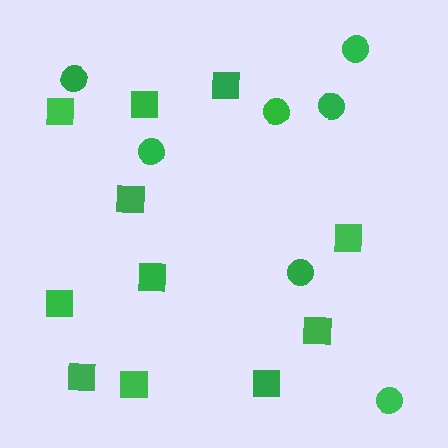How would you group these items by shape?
There are 2 groups: one group of squares (11) and one group of circles (7).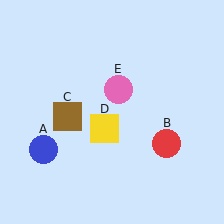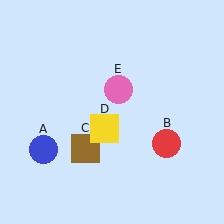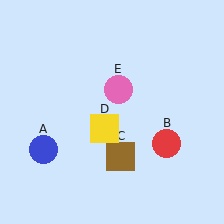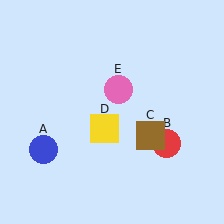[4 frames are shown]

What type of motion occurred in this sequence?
The brown square (object C) rotated counterclockwise around the center of the scene.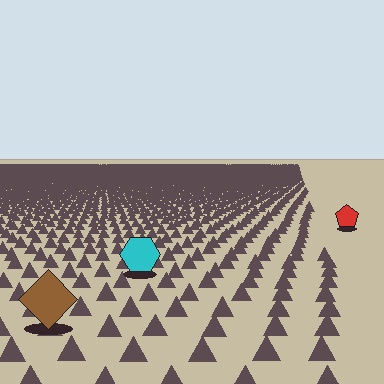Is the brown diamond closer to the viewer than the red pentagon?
Yes. The brown diamond is closer — you can tell from the texture gradient: the ground texture is coarser near it.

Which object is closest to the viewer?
The brown diamond is closest. The texture marks near it are larger and more spread out.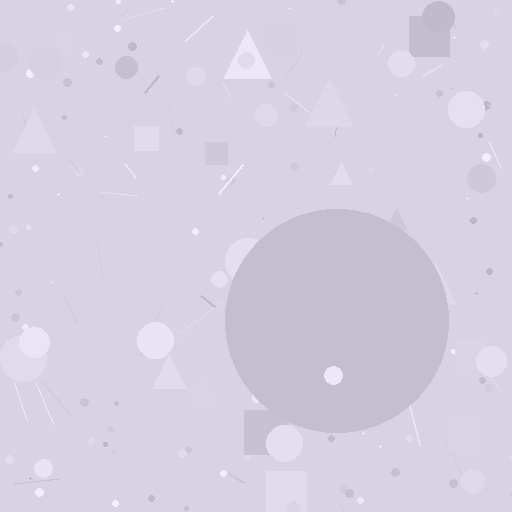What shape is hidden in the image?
A circle is hidden in the image.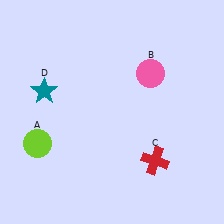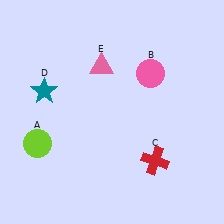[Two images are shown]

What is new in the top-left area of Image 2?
A pink triangle (E) was added in the top-left area of Image 2.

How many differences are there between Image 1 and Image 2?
There is 1 difference between the two images.